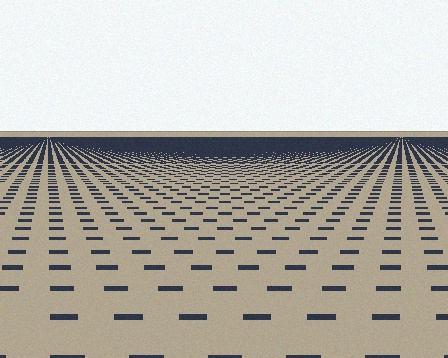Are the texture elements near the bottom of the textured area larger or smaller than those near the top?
Larger. Near the bottom, elements are closer to the viewer and appear at a bigger on-screen size.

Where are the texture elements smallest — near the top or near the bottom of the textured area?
Near the top.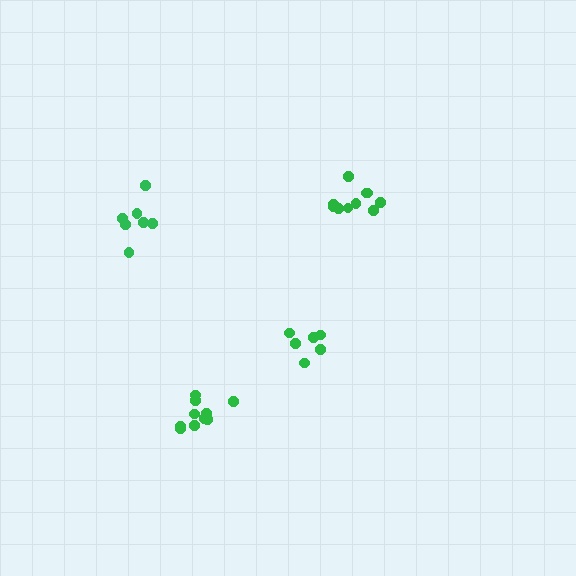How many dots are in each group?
Group 1: 7 dots, Group 2: 6 dots, Group 3: 10 dots, Group 4: 10 dots (33 total).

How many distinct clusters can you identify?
There are 4 distinct clusters.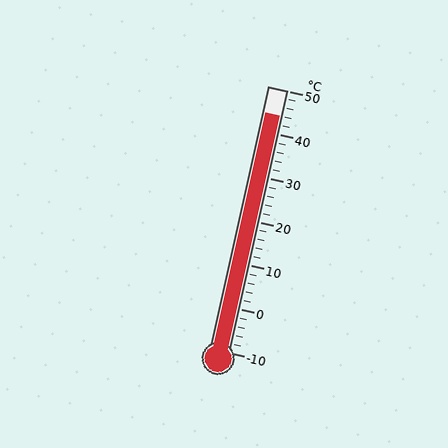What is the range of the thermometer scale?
The thermometer scale ranges from -10°C to 50°C.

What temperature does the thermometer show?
The thermometer shows approximately 44°C.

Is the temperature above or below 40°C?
The temperature is above 40°C.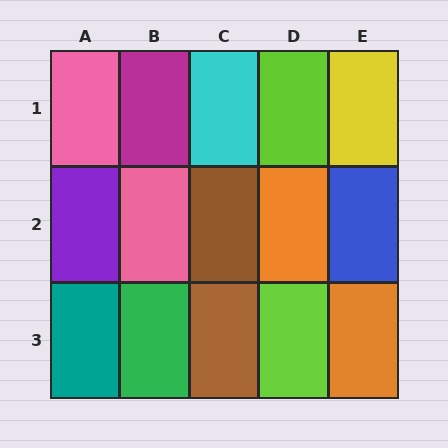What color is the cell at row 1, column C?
Cyan.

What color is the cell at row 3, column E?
Orange.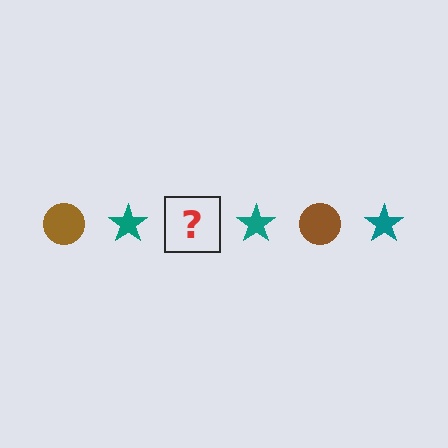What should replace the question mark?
The question mark should be replaced with a brown circle.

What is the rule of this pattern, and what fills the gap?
The rule is that the pattern alternates between brown circle and teal star. The gap should be filled with a brown circle.